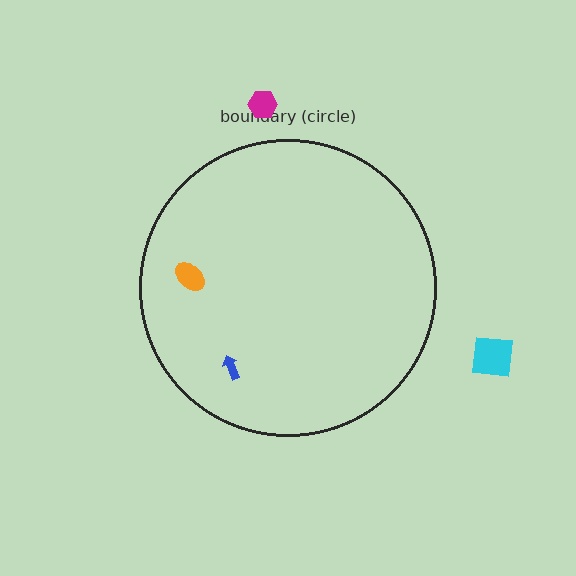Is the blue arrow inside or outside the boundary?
Inside.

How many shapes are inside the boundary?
2 inside, 2 outside.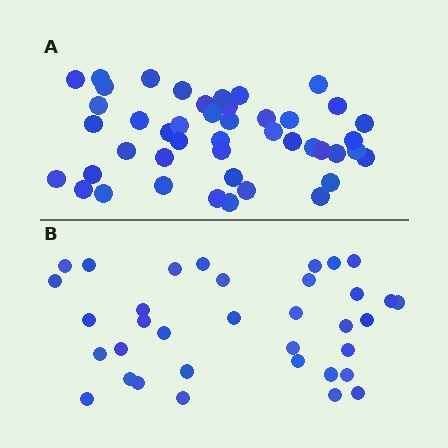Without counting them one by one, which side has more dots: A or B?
Region A (the top region) has more dots.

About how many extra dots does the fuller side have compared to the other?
Region A has roughly 10 or so more dots than region B.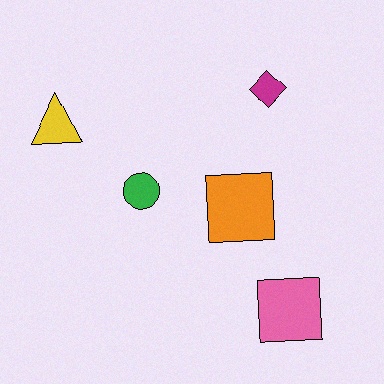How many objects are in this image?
There are 5 objects.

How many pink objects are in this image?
There is 1 pink object.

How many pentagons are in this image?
There are no pentagons.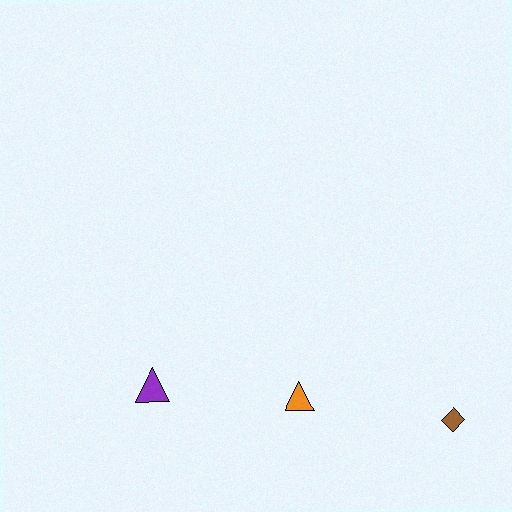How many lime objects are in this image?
There are no lime objects.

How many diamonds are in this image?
There is 1 diamond.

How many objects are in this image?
There are 3 objects.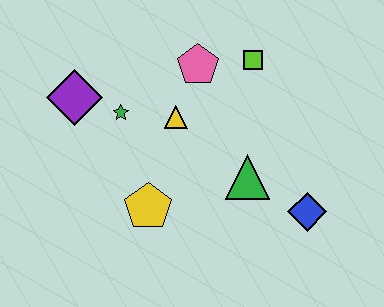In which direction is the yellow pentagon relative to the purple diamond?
The yellow pentagon is below the purple diamond.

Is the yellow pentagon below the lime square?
Yes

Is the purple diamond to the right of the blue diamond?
No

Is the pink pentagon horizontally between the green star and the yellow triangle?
No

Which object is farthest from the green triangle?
The purple diamond is farthest from the green triangle.